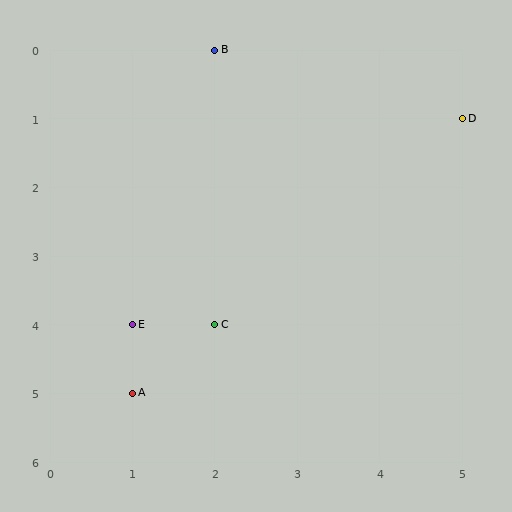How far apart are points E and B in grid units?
Points E and B are 1 column and 4 rows apart (about 4.1 grid units diagonally).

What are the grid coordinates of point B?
Point B is at grid coordinates (2, 0).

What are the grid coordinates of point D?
Point D is at grid coordinates (5, 1).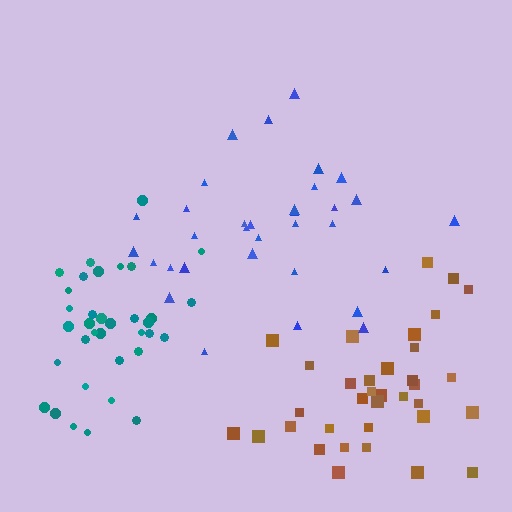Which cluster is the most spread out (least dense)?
Brown.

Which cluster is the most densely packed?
Teal.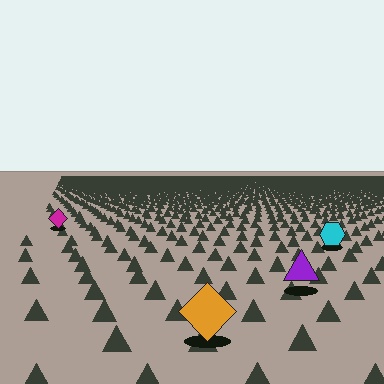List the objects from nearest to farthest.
From nearest to farthest: the orange diamond, the purple triangle, the cyan hexagon, the magenta diamond.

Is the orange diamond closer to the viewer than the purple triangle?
Yes. The orange diamond is closer — you can tell from the texture gradient: the ground texture is coarser near it.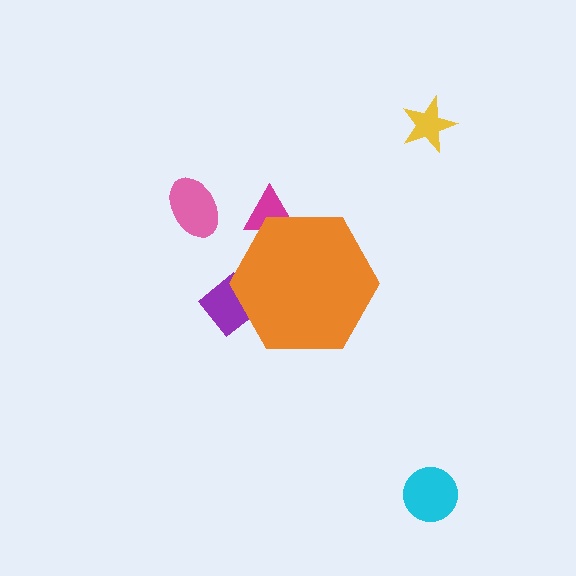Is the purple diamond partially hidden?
Yes, the purple diamond is partially hidden behind the orange hexagon.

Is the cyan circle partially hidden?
No, the cyan circle is fully visible.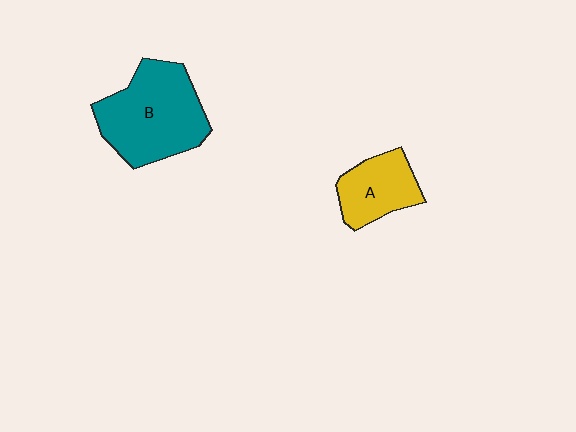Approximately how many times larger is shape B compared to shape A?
Approximately 1.8 times.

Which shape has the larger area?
Shape B (teal).